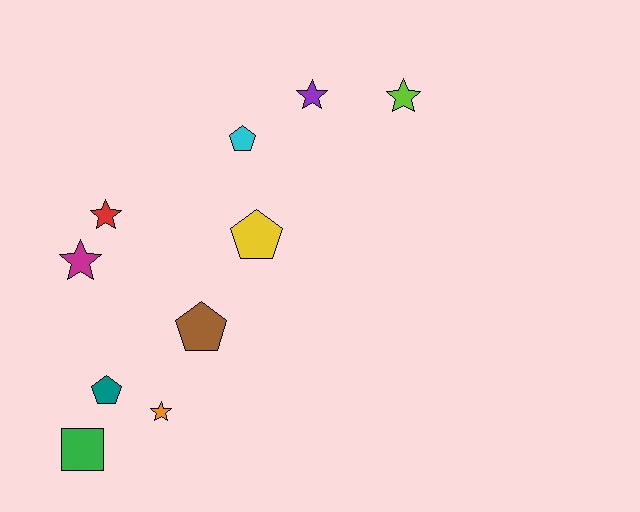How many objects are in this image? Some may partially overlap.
There are 10 objects.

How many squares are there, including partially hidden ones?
There is 1 square.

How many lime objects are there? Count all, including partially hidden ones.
There is 1 lime object.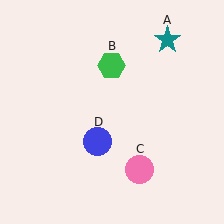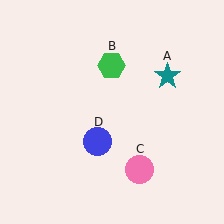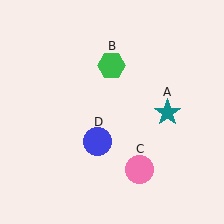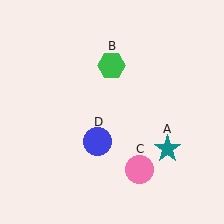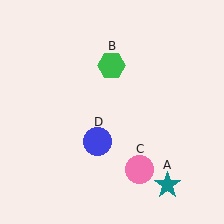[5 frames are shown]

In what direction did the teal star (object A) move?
The teal star (object A) moved down.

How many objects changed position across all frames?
1 object changed position: teal star (object A).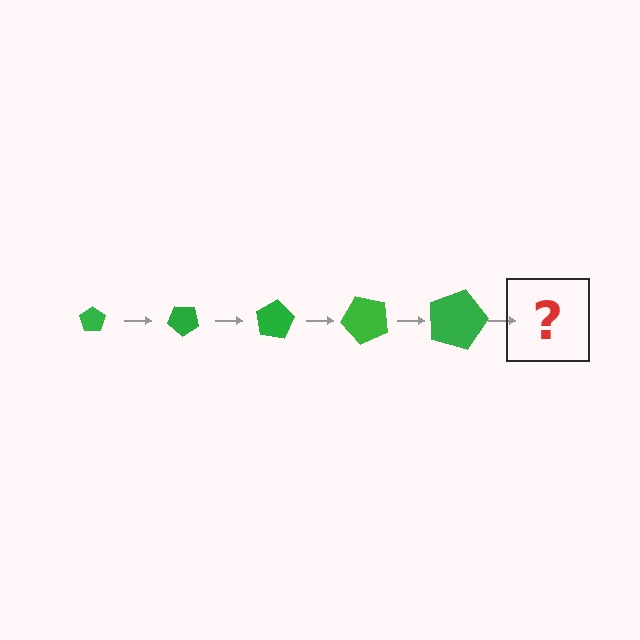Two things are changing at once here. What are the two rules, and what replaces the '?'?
The two rules are that the pentagon grows larger each step and it rotates 40 degrees each step. The '?' should be a pentagon, larger than the previous one and rotated 200 degrees from the start.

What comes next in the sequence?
The next element should be a pentagon, larger than the previous one and rotated 200 degrees from the start.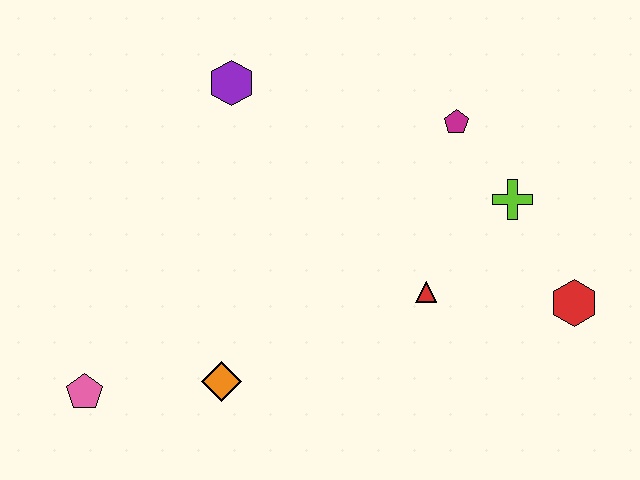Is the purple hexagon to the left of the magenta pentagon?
Yes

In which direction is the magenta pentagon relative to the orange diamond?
The magenta pentagon is above the orange diamond.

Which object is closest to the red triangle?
The lime cross is closest to the red triangle.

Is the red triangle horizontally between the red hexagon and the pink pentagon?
Yes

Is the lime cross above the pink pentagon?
Yes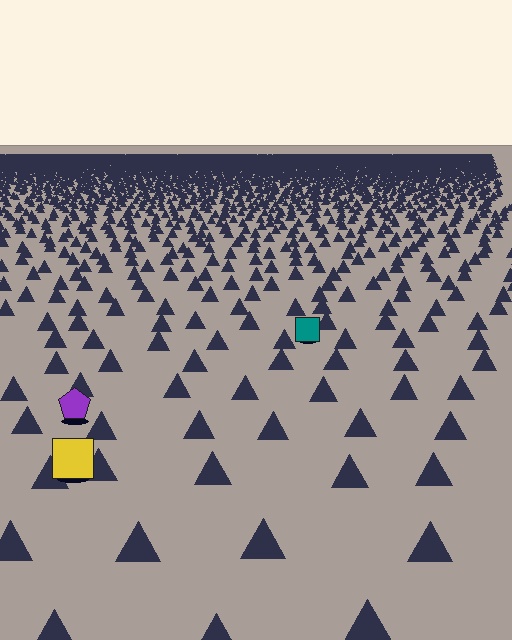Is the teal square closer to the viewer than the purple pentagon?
No. The purple pentagon is closer — you can tell from the texture gradient: the ground texture is coarser near it.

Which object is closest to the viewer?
The yellow square is closest. The texture marks near it are larger and more spread out.